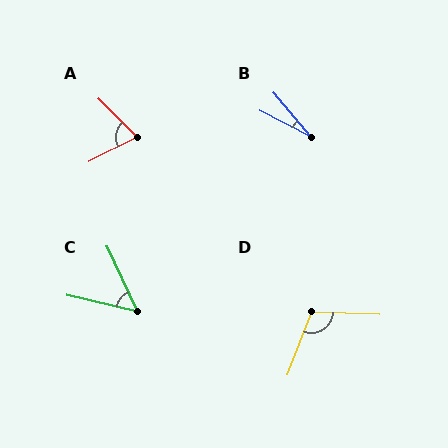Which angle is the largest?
D, at approximately 109 degrees.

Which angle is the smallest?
B, at approximately 22 degrees.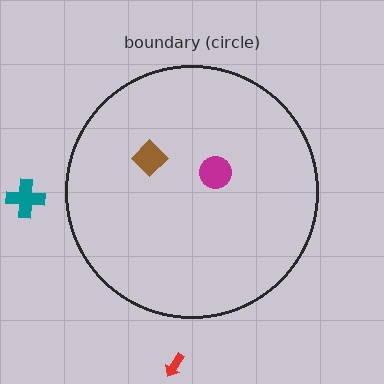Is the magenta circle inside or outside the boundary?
Inside.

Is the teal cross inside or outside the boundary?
Outside.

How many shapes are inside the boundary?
2 inside, 2 outside.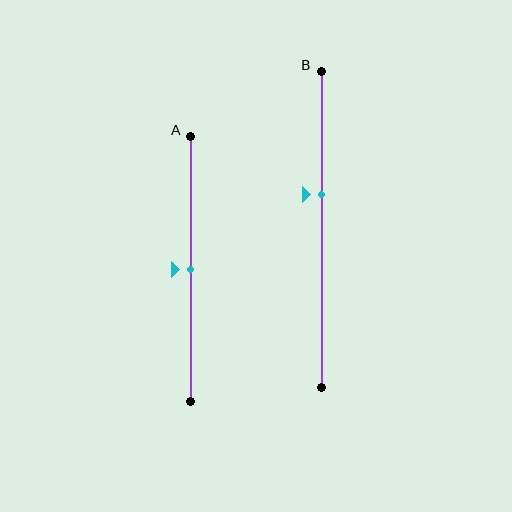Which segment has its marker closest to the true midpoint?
Segment A has its marker closest to the true midpoint.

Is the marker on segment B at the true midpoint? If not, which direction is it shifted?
No, the marker on segment B is shifted upward by about 11% of the segment length.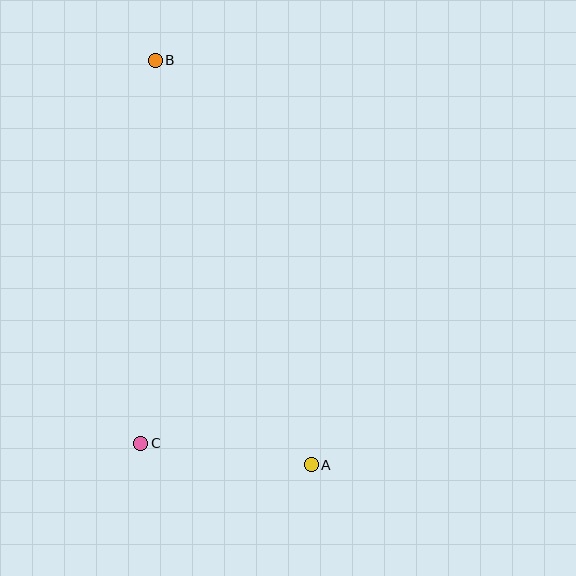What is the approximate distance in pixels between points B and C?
The distance between B and C is approximately 383 pixels.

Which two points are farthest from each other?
Points A and B are farthest from each other.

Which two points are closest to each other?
Points A and C are closest to each other.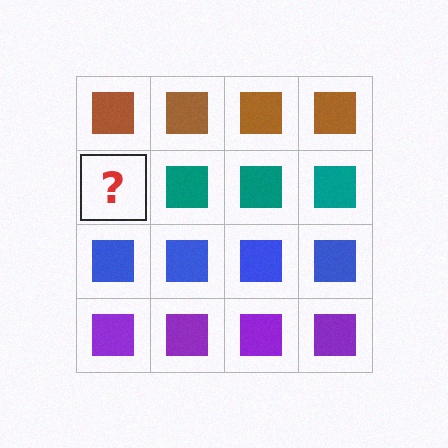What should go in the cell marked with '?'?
The missing cell should contain a teal square.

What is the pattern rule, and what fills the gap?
The rule is that each row has a consistent color. The gap should be filled with a teal square.